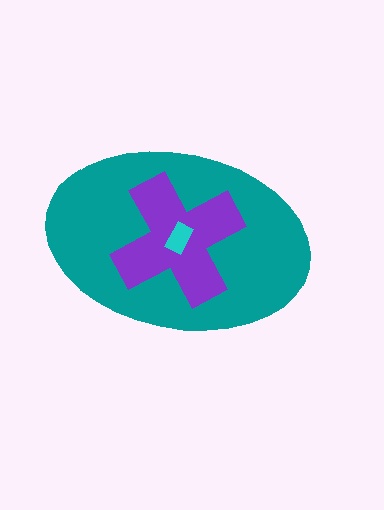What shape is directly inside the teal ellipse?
The purple cross.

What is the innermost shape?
The cyan rectangle.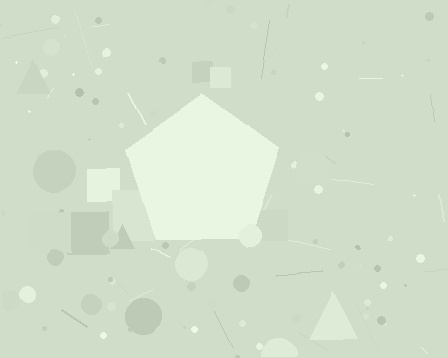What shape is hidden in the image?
A pentagon is hidden in the image.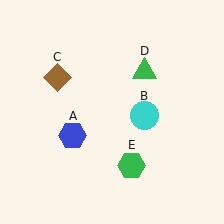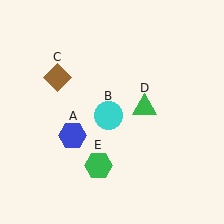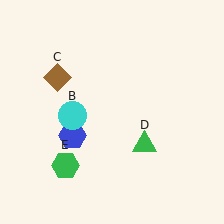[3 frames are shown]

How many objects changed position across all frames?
3 objects changed position: cyan circle (object B), green triangle (object D), green hexagon (object E).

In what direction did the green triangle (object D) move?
The green triangle (object D) moved down.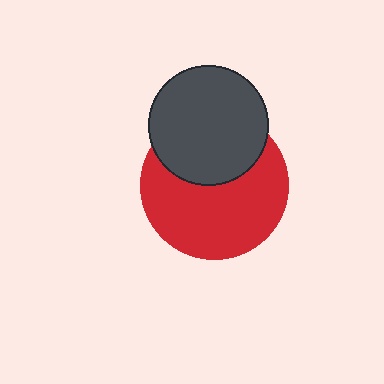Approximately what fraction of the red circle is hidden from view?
Roughly 36% of the red circle is hidden behind the dark gray circle.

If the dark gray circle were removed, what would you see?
You would see the complete red circle.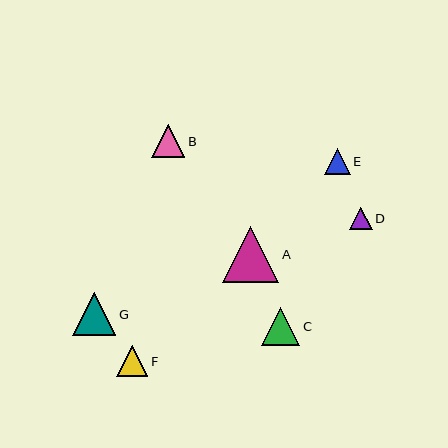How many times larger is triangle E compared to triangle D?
Triangle E is approximately 1.2 times the size of triangle D.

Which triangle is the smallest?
Triangle D is the smallest with a size of approximately 22 pixels.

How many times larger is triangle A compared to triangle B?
Triangle A is approximately 1.7 times the size of triangle B.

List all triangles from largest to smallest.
From largest to smallest: A, G, C, B, F, E, D.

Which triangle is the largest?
Triangle A is the largest with a size of approximately 57 pixels.